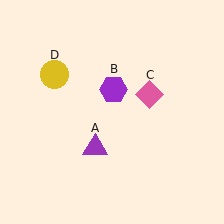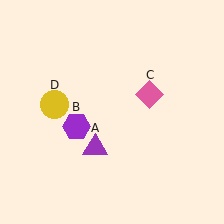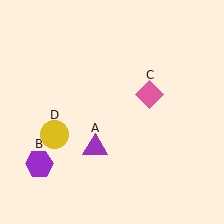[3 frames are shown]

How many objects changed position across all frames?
2 objects changed position: purple hexagon (object B), yellow circle (object D).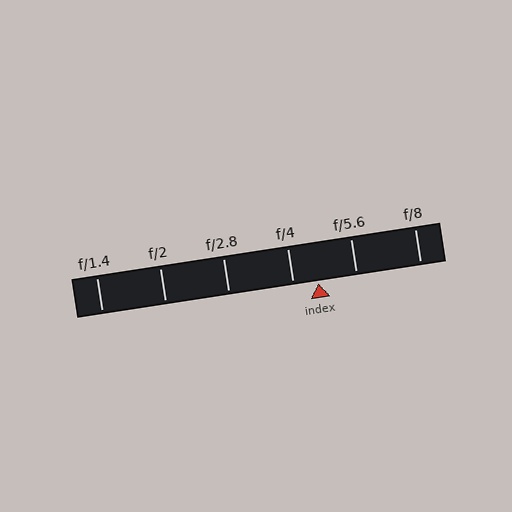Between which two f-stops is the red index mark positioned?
The index mark is between f/4 and f/5.6.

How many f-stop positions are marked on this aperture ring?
There are 6 f-stop positions marked.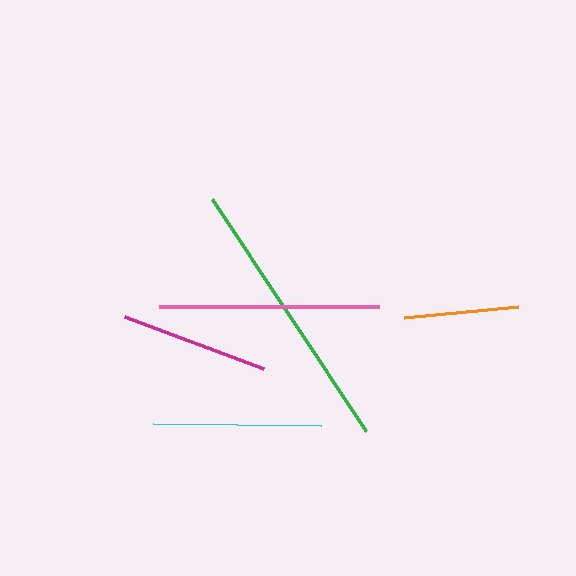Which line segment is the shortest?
The orange line is the shortest at approximately 114 pixels.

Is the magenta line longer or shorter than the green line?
The green line is longer than the magenta line.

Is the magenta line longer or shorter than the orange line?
The magenta line is longer than the orange line.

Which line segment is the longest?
The green line is the longest at approximately 279 pixels.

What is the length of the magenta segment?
The magenta segment is approximately 148 pixels long.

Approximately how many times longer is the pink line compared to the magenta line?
The pink line is approximately 1.5 times the length of the magenta line.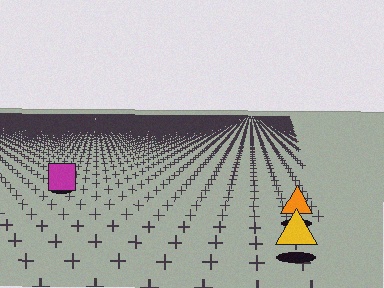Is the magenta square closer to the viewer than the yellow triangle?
No. The yellow triangle is closer — you can tell from the texture gradient: the ground texture is coarser near it.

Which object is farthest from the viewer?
The magenta square is farthest from the viewer. It appears smaller and the ground texture around it is denser.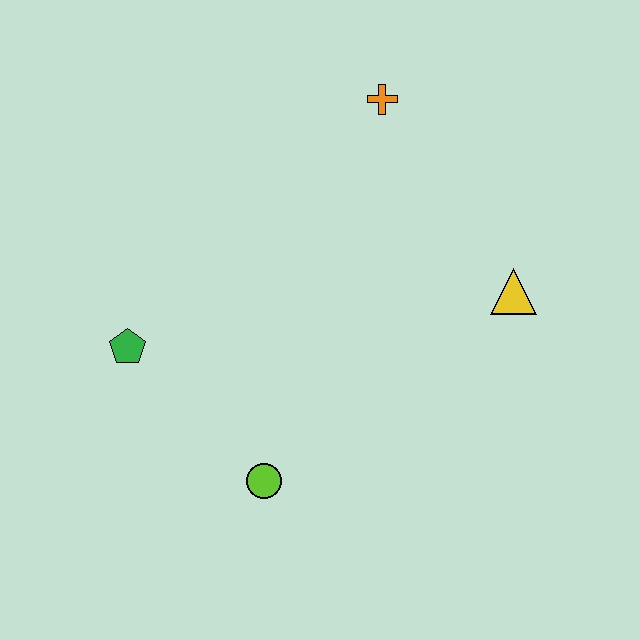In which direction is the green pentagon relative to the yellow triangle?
The green pentagon is to the left of the yellow triangle.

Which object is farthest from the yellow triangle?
The green pentagon is farthest from the yellow triangle.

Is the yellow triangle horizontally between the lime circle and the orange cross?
No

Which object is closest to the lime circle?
The green pentagon is closest to the lime circle.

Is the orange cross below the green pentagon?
No